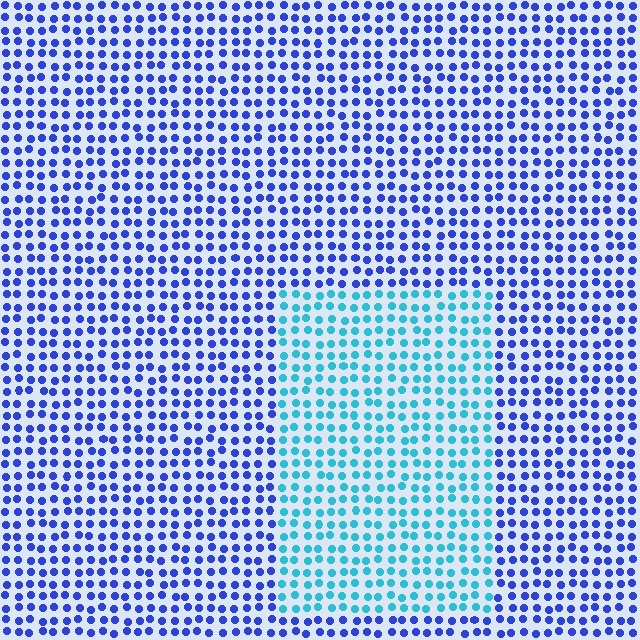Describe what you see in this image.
The image is filled with small blue elements in a uniform arrangement. A rectangle-shaped region is visible where the elements are tinted to a slightly different hue, forming a subtle color boundary.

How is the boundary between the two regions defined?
The boundary is defined purely by a slight shift in hue (about 47 degrees). Spacing, size, and orientation are identical on both sides.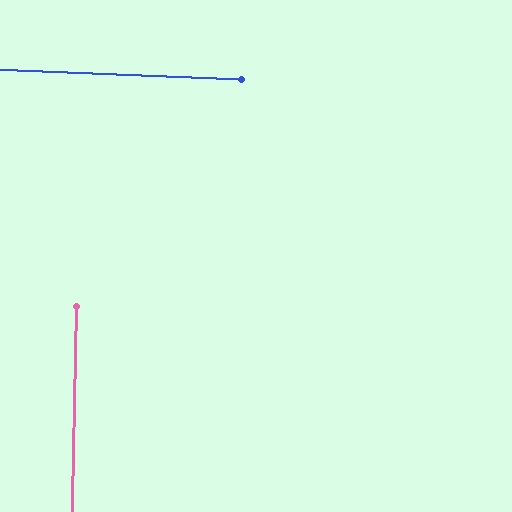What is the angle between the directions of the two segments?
Approximately 89 degrees.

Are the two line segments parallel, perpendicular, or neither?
Perpendicular — they meet at approximately 89°.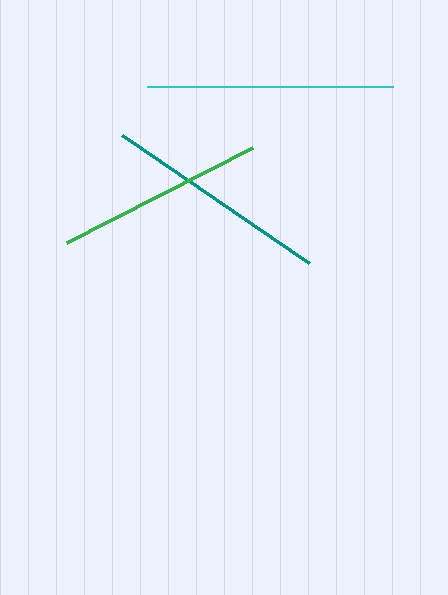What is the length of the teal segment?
The teal segment is approximately 226 pixels long.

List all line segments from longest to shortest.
From longest to shortest: cyan, teal, green.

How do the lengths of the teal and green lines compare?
The teal and green lines are approximately the same length.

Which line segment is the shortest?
The green line is the shortest at approximately 209 pixels.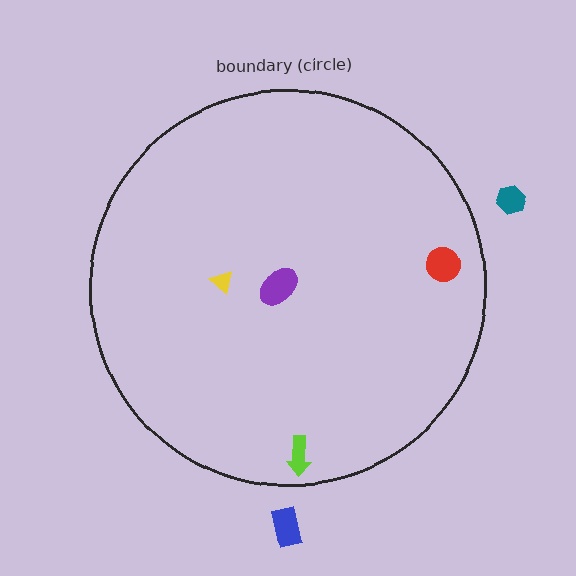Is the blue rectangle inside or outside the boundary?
Outside.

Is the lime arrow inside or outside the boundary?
Inside.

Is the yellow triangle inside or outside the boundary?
Inside.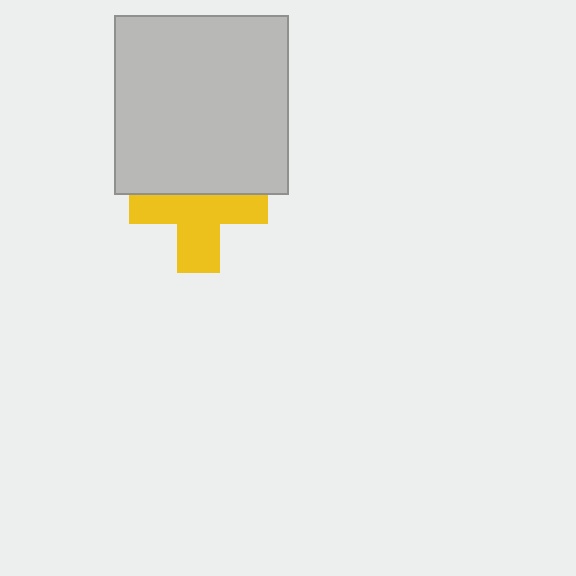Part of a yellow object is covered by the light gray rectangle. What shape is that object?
It is a cross.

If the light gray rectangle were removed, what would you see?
You would see the complete yellow cross.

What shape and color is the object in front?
The object in front is a light gray rectangle.